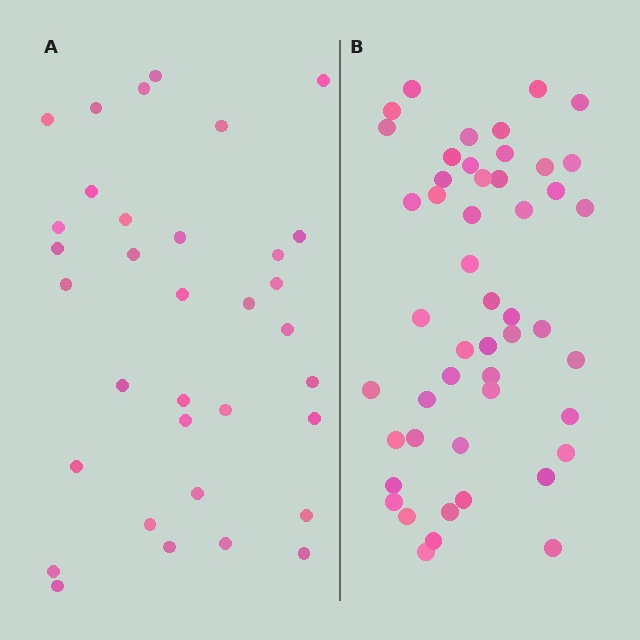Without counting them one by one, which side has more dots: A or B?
Region B (the right region) has more dots.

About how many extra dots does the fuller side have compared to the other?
Region B has approximately 15 more dots than region A.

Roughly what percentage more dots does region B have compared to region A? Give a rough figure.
About 45% more.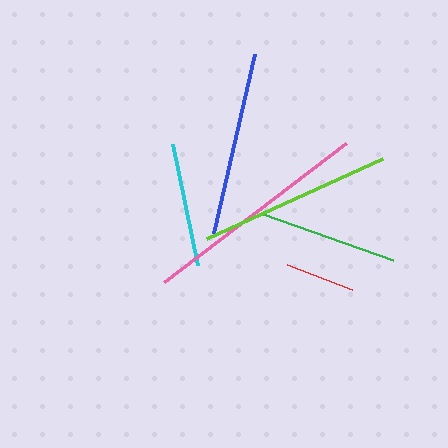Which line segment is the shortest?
The red line is the shortest at approximately 70 pixels.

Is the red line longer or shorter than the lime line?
The lime line is longer than the red line.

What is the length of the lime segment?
The lime segment is approximately 194 pixels long.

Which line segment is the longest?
The pink line is the longest at approximately 230 pixels.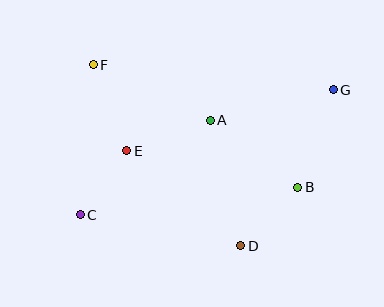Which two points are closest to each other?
Points C and E are closest to each other.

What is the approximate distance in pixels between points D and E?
The distance between D and E is approximately 148 pixels.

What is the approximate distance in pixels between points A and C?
The distance between A and C is approximately 161 pixels.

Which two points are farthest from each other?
Points C and G are farthest from each other.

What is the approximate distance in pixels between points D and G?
The distance between D and G is approximately 181 pixels.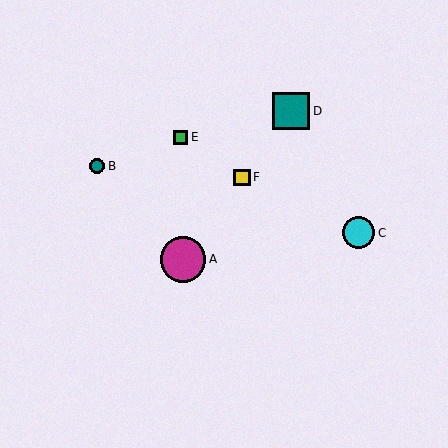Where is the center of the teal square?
The center of the teal square is at (291, 111).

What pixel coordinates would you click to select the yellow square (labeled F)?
Click at (242, 177) to select the yellow square F.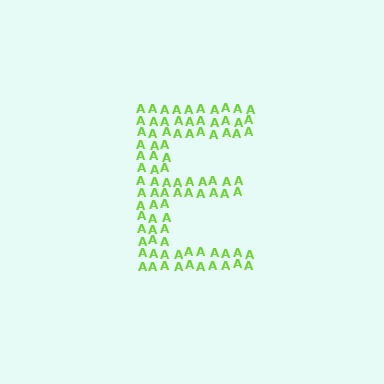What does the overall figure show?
The overall figure shows the letter E.